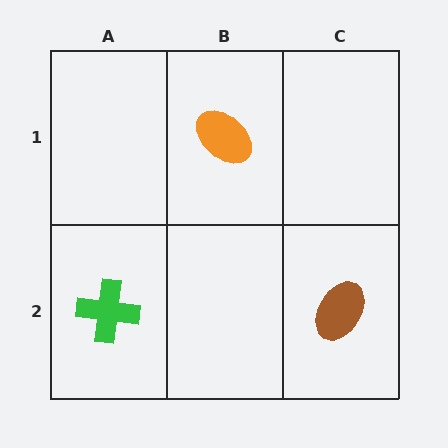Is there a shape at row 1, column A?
No, that cell is empty.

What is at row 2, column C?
A brown ellipse.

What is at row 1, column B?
An orange ellipse.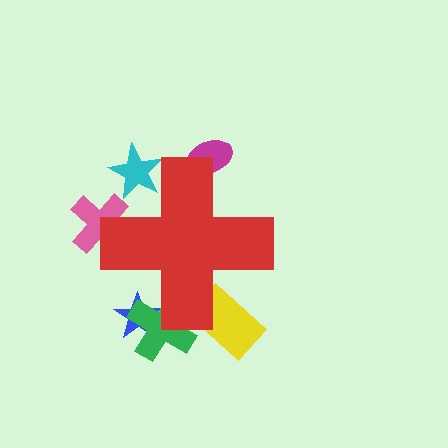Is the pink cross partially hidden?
Yes, the pink cross is partially hidden behind the red cross.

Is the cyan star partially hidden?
Yes, the cyan star is partially hidden behind the red cross.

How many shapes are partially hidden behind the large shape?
6 shapes are partially hidden.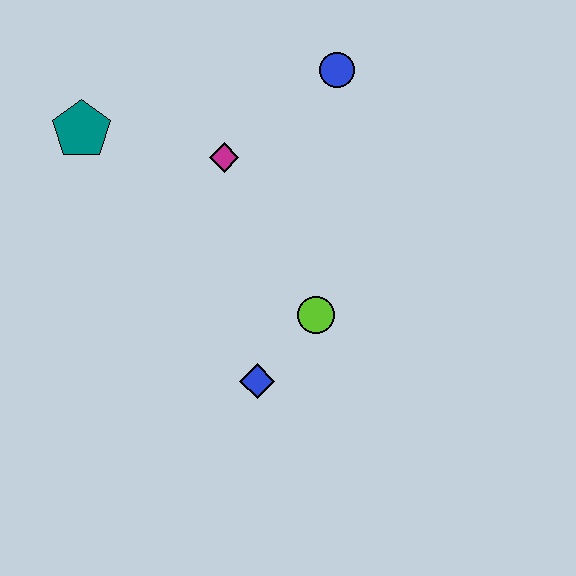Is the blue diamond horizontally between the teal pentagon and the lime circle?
Yes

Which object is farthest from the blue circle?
The blue diamond is farthest from the blue circle.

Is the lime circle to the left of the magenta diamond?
No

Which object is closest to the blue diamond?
The lime circle is closest to the blue diamond.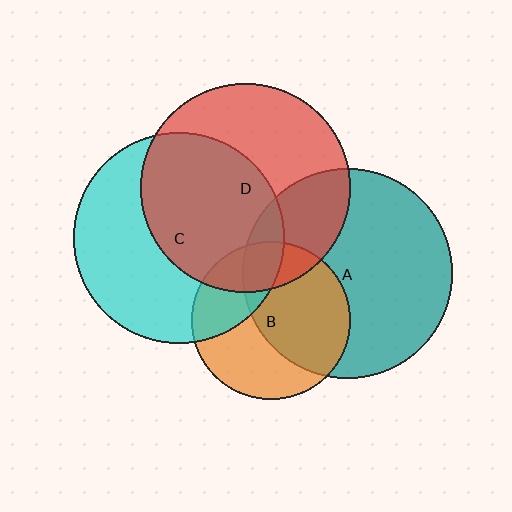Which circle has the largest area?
Circle C (cyan).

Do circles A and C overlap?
Yes.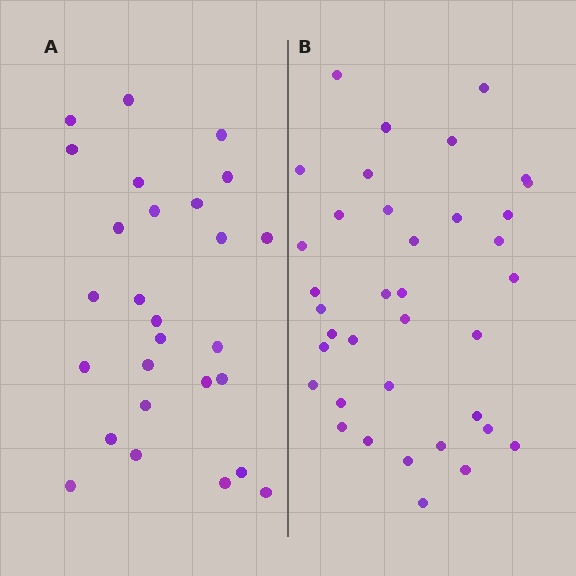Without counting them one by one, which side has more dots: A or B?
Region B (the right region) has more dots.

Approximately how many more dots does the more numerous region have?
Region B has roughly 10 or so more dots than region A.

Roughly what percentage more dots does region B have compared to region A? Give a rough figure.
About 35% more.